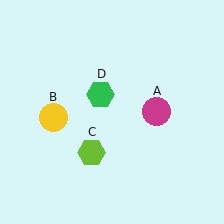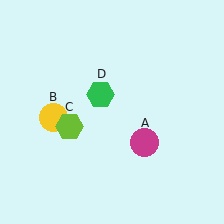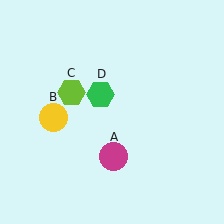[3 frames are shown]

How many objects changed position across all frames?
2 objects changed position: magenta circle (object A), lime hexagon (object C).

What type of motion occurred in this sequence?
The magenta circle (object A), lime hexagon (object C) rotated clockwise around the center of the scene.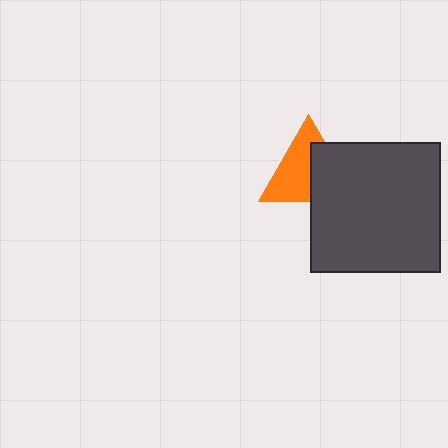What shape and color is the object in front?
The object in front is a dark gray square.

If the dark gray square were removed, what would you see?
You would see the complete orange triangle.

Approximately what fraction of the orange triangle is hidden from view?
Roughly 44% of the orange triangle is hidden behind the dark gray square.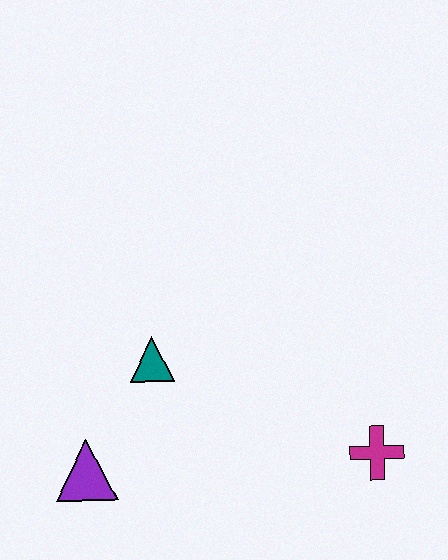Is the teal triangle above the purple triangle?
Yes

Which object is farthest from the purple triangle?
The magenta cross is farthest from the purple triangle.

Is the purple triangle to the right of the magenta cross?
No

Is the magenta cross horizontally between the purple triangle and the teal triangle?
No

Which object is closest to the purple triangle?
The teal triangle is closest to the purple triangle.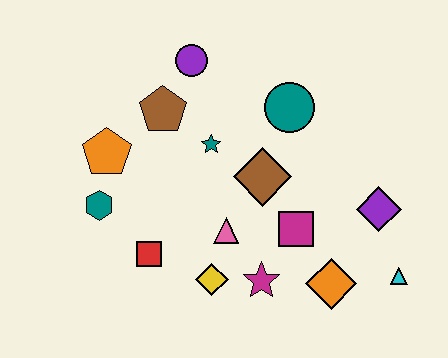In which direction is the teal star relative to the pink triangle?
The teal star is above the pink triangle.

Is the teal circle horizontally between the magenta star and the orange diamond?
Yes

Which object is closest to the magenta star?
The yellow diamond is closest to the magenta star.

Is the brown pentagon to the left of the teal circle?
Yes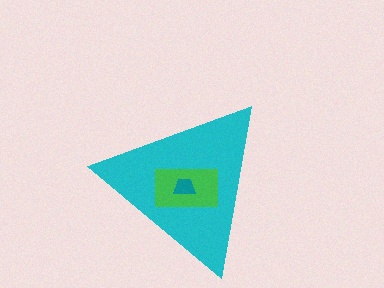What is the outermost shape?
The cyan triangle.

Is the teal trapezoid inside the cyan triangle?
Yes.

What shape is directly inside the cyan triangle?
The green rectangle.